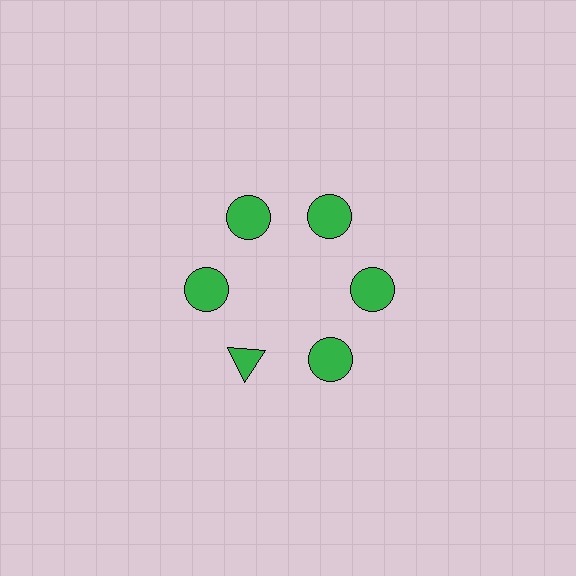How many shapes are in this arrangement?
There are 6 shapes arranged in a ring pattern.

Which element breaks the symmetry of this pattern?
The green triangle at roughly the 7 o'clock position breaks the symmetry. All other shapes are green circles.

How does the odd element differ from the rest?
It has a different shape: triangle instead of circle.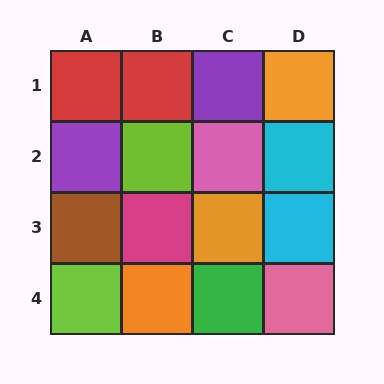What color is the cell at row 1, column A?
Red.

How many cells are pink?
2 cells are pink.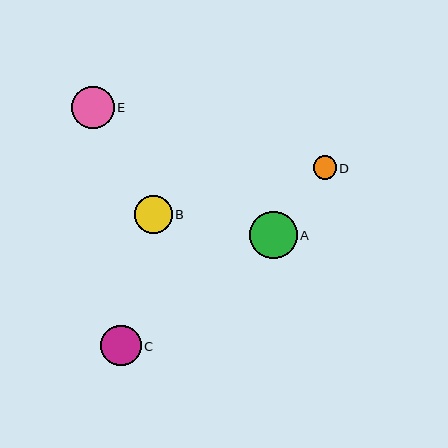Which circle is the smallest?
Circle D is the smallest with a size of approximately 23 pixels.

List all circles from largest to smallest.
From largest to smallest: A, E, C, B, D.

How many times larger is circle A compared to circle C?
Circle A is approximately 1.2 times the size of circle C.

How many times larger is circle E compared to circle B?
Circle E is approximately 1.1 times the size of circle B.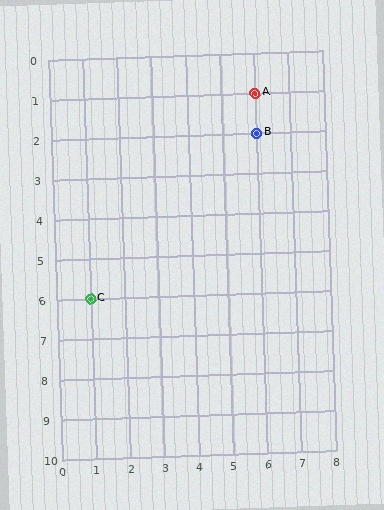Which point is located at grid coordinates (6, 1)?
Point A is at (6, 1).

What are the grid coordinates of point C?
Point C is at grid coordinates (1, 6).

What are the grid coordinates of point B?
Point B is at grid coordinates (6, 2).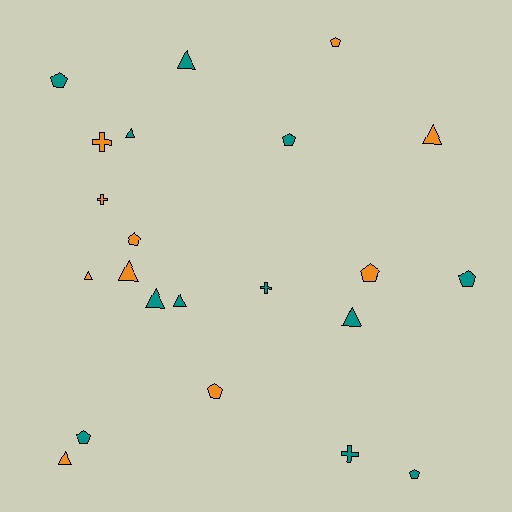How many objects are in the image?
There are 22 objects.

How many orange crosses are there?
There are 2 orange crosses.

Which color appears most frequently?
Teal, with 12 objects.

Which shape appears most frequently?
Pentagon, with 9 objects.